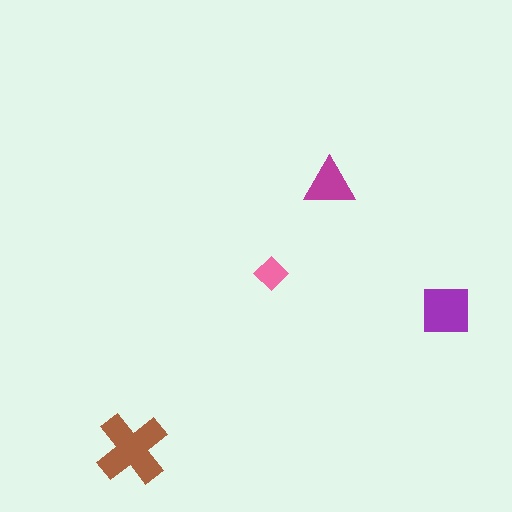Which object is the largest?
The brown cross.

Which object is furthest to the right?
The purple square is rightmost.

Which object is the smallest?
The pink diamond.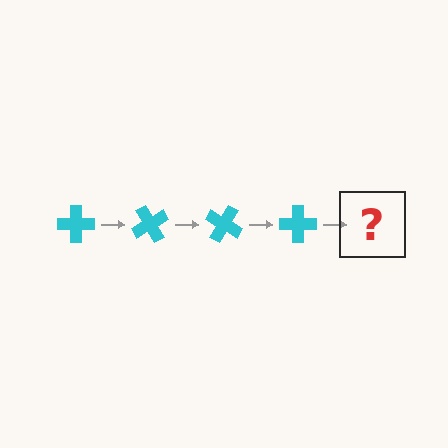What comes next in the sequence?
The next element should be a cyan cross rotated 240 degrees.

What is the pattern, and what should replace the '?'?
The pattern is that the cross rotates 60 degrees each step. The '?' should be a cyan cross rotated 240 degrees.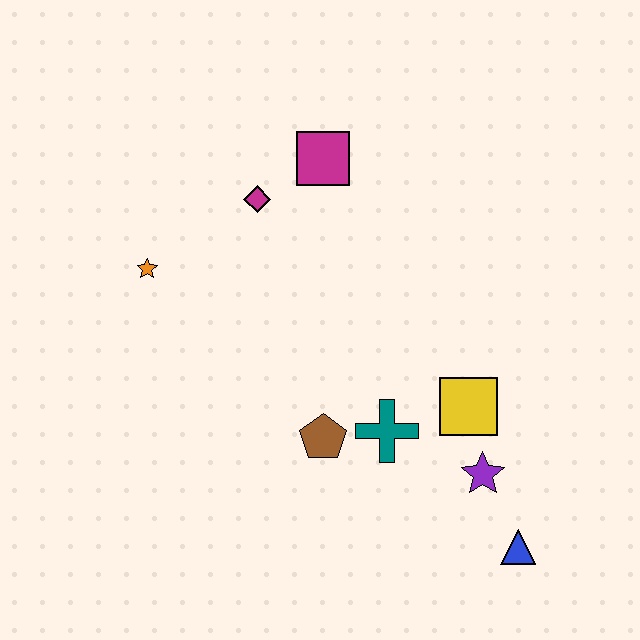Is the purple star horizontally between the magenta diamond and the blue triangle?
Yes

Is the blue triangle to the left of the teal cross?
No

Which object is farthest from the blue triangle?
The orange star is farthest from the blue triangle.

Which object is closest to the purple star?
The yellow square is closest to the purple star.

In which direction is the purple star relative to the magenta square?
The purple star is below the magenta square.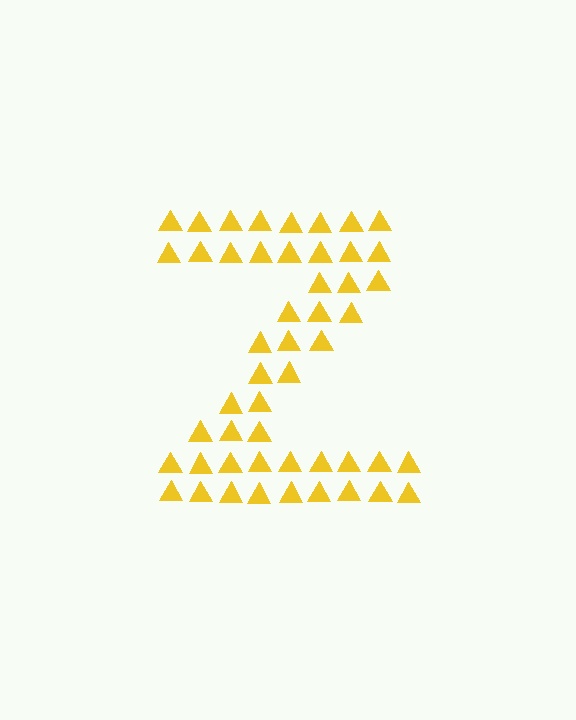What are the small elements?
The small elements are triangles.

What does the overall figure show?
The overall figure shows the letter Z.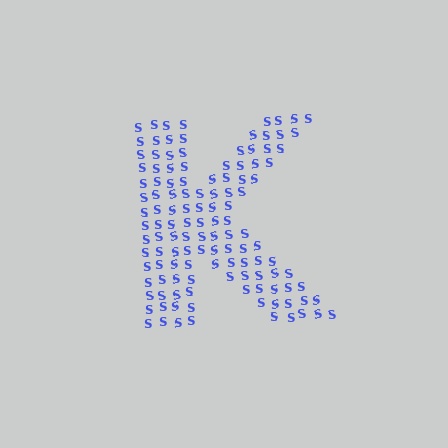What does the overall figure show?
The overall figure shows the letter K.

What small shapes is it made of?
It is made of small letter S's.